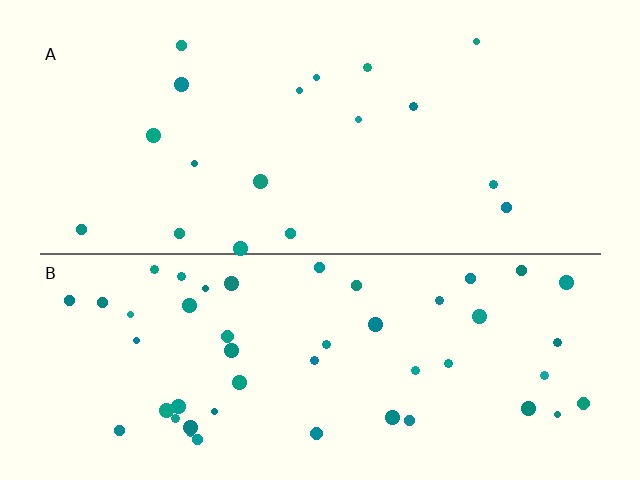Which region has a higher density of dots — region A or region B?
B (the bottom).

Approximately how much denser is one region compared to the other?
Approximately 2.7× — region B over region A.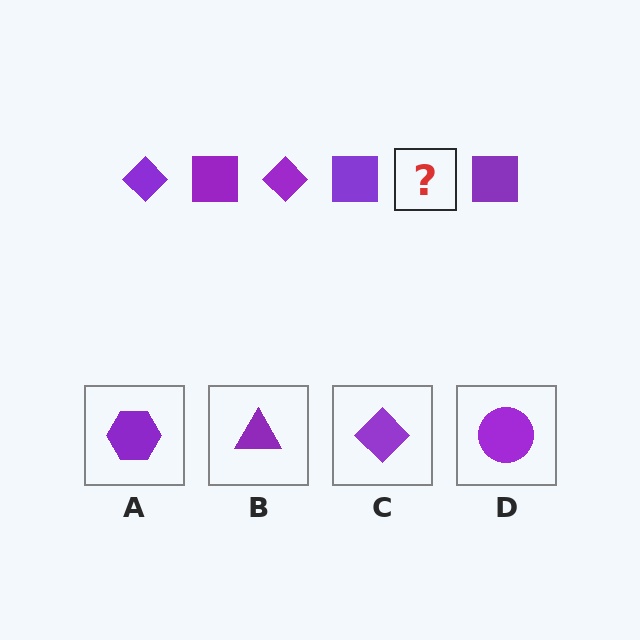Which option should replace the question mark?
Option C.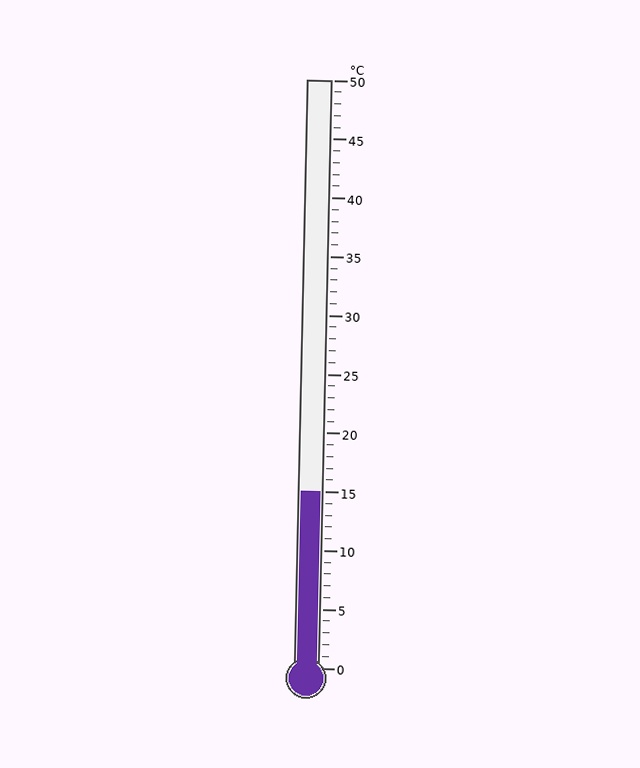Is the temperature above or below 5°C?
The temperature is above 5°C.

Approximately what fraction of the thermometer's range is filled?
The thermometer is filled to approximately 30% of its range.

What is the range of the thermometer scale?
The thermometer scale ranges from 0°C to 50°C.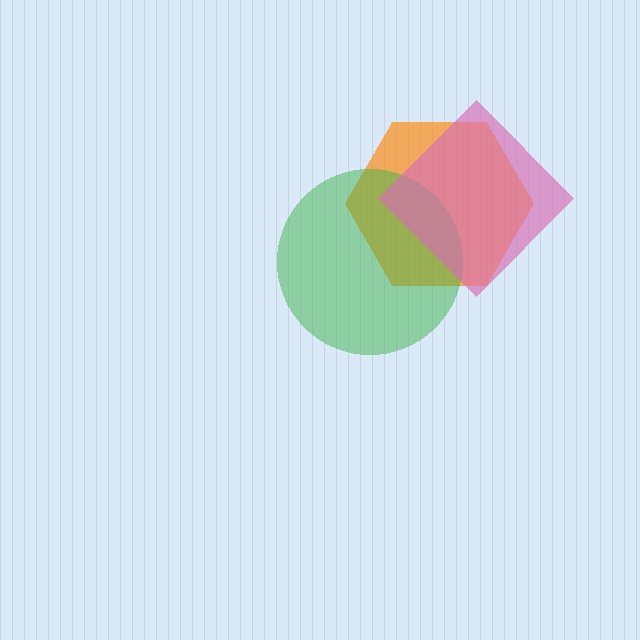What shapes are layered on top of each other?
The layered shapes are: an orange hexagon, a green circle, a pink diamond.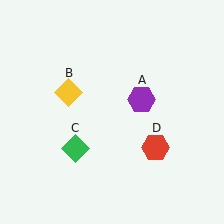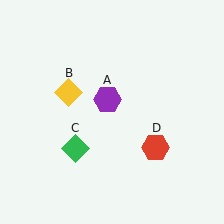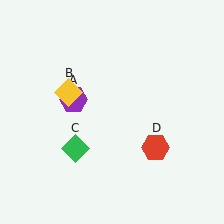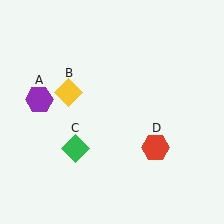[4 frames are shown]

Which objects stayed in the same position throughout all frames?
Yellow diamond (object B) and green diamond (object C) and red hexagon (object D) remained stationary.